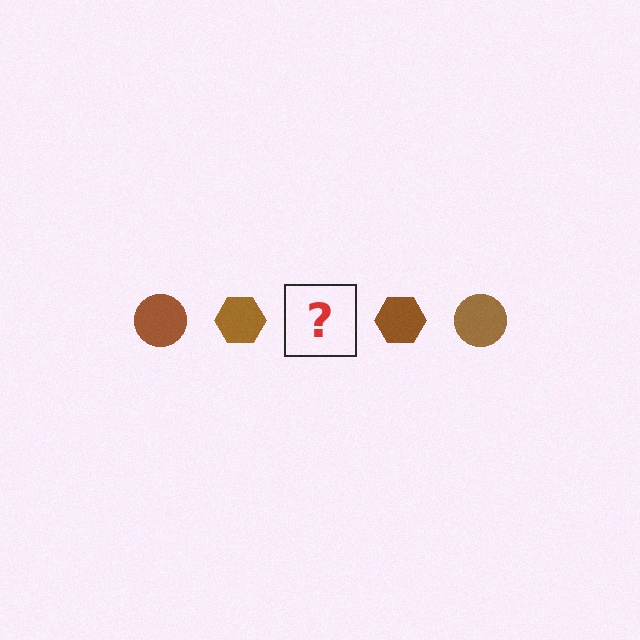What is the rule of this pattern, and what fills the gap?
The rule is that the pattern cycles through circle, hexagon shapes in brown. The gap should be filled with a brown circle.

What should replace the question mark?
The question mark should be replaced with a brown circle.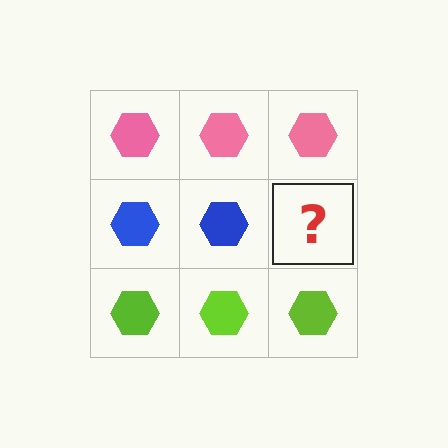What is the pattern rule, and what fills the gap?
The rule is that each row has a consistent color. The gap should be filled with a blue hexagon.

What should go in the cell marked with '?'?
The missing cell should contain a blue hexagon.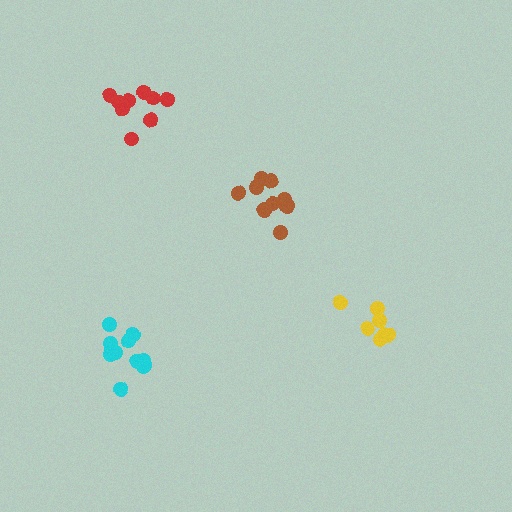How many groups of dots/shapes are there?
There are 4 groups.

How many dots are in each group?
Group 1: 9 dots, Group 2: 12 dots, Group 3: 8 dots, Group 4: 11 dots (40 total).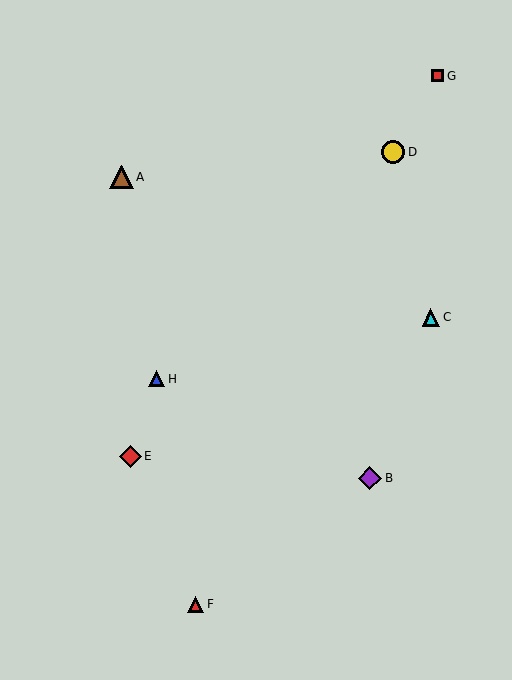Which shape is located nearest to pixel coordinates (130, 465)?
The red diamond (labeled E) at (130, 456) is nearest to that location.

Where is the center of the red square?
The center of the red square is at (438, 76).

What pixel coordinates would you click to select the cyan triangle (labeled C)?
Click at (431, 317) to select the cyan triangle C.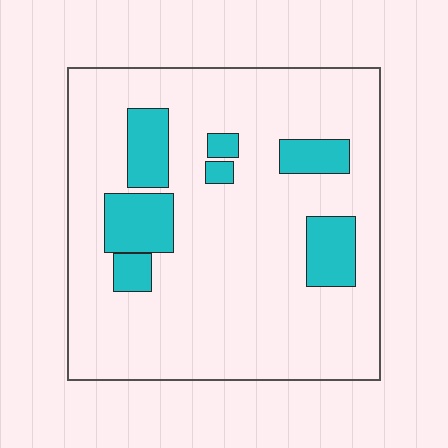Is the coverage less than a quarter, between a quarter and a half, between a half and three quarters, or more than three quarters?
Less than a quarter.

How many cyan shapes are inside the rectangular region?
7.